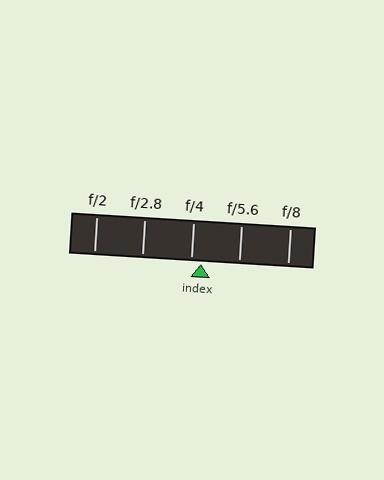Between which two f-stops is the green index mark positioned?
The index mark is between f/4 and f/5.6.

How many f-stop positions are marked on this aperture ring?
There are 5 f-stop positions marked.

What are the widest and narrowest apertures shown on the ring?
The widest aperture shown is f/2 and the narrowest is f/8.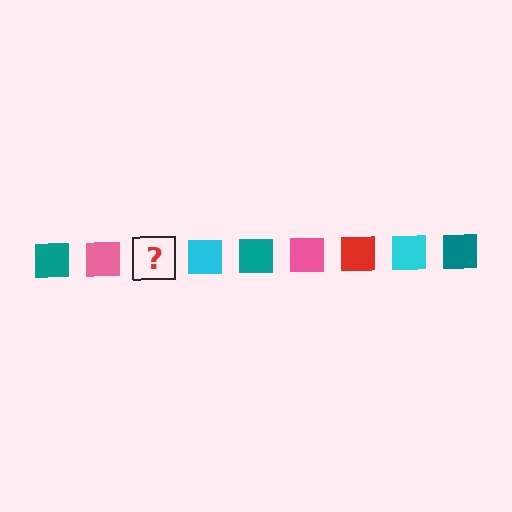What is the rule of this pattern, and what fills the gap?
The rule is that the pattern cycles through teal, pink, red, cyan squares. The gap should be filled with a red square.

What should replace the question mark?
The question mark should be replaced with a red square.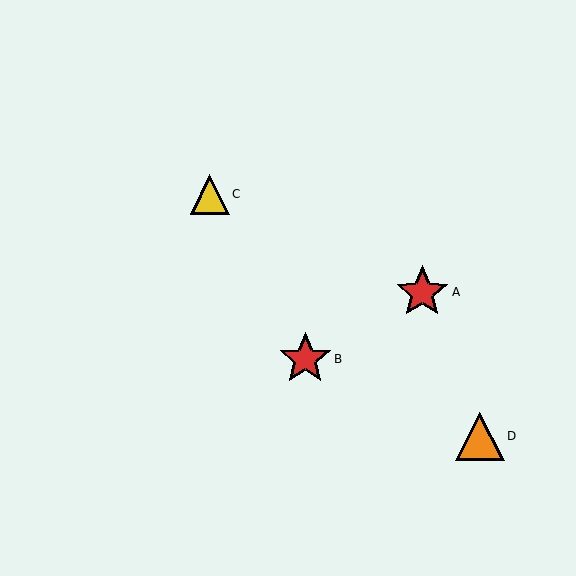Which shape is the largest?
The red star (labeled A) is the largest.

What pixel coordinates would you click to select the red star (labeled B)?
Click at (305, 359) to select the red star B.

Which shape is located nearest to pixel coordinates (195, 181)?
The yellow triangle (labeled C) at (210, 194) is nearest to that location.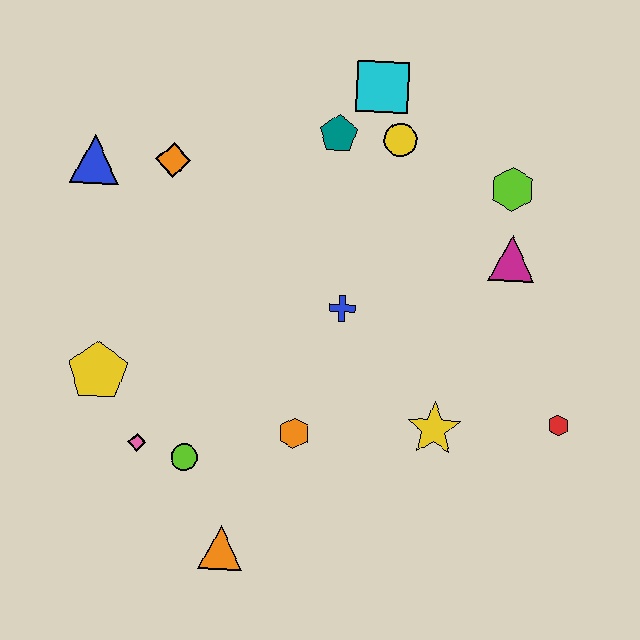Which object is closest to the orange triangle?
The lime circle is closest to the orange triangle.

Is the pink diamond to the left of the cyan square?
Yes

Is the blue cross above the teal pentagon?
No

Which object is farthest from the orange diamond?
The red hexagon is farthest from the orange diamond.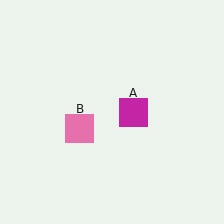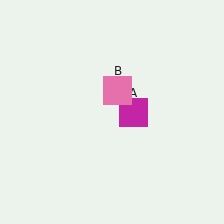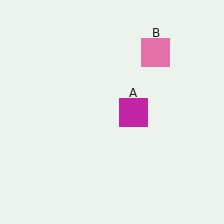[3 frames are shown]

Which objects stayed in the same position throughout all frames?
Magenta square (object A) remained stationary.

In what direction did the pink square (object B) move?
The pink square (object B) moved up and to the right.